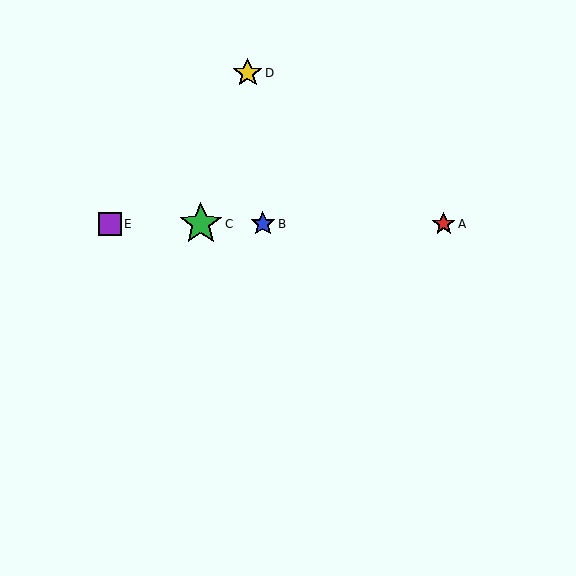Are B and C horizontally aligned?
Yes, both are at y≈224.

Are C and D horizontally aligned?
No, C is at y≈224 and D is at y≈73.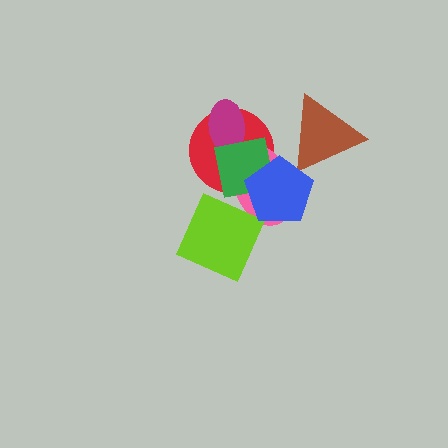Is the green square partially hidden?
Yes, it is partially covered by another shape.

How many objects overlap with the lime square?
1 object overlaps with the lime square.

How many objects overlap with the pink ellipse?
4 objects overlap with the pink ellipse.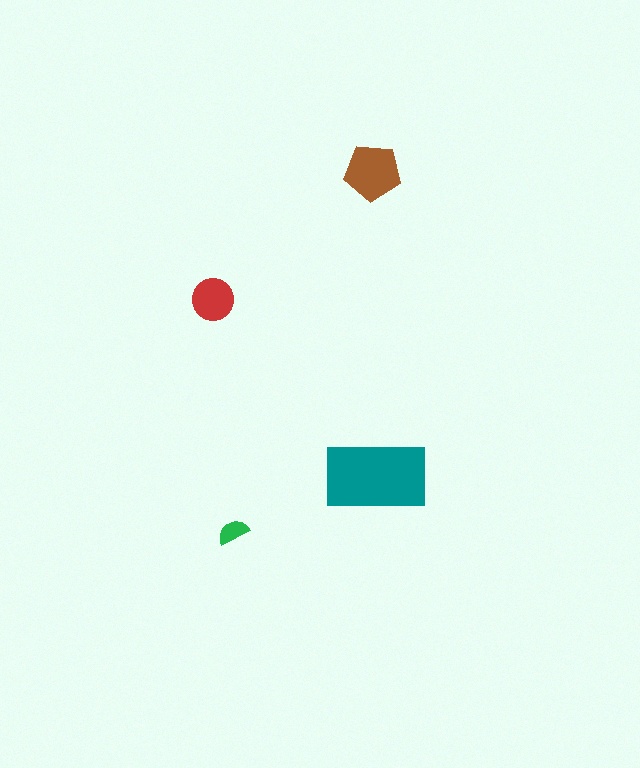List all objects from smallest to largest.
The green semicircle, the red circle, the brown pentagon, the teal rectangle.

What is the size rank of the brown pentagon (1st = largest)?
2nd.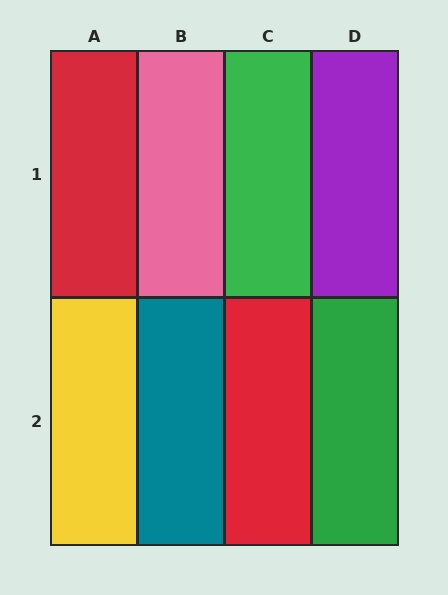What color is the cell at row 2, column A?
Yellow.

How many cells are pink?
1 cell is pink.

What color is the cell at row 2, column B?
Teal.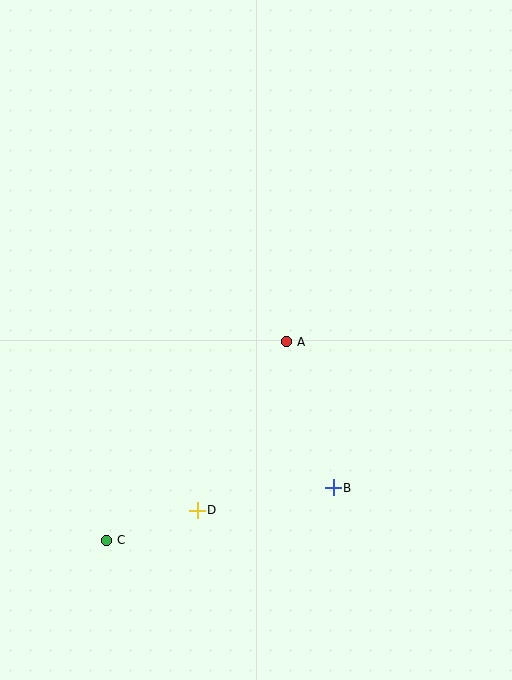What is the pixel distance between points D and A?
The distance between D and A is 191 pixels.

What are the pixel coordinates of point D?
Point D is at (197, 510).